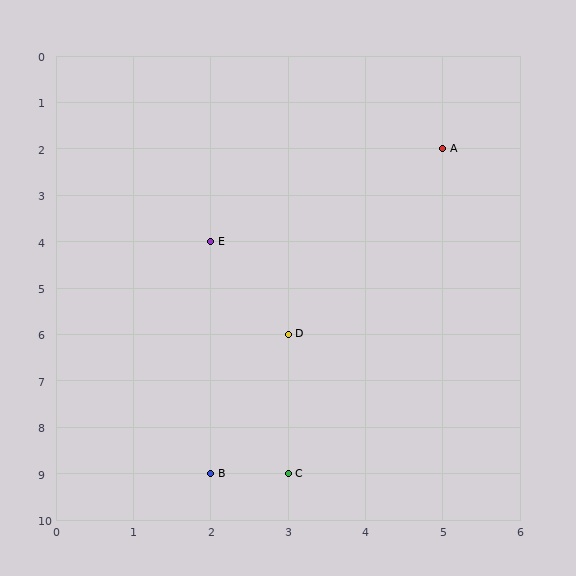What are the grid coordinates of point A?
Point A is at grid coordinates (5, 2).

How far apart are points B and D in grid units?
Points B and D are 1 column and 3 rows apart (about 3.2 grid units diagonally).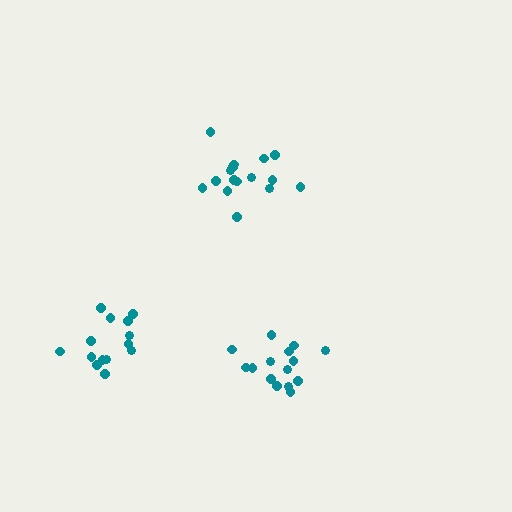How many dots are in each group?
Group 1: 15 dots, Group 2: 16 dots, Group 3: 14 dots (45 total).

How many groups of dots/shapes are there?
There are 3 groups.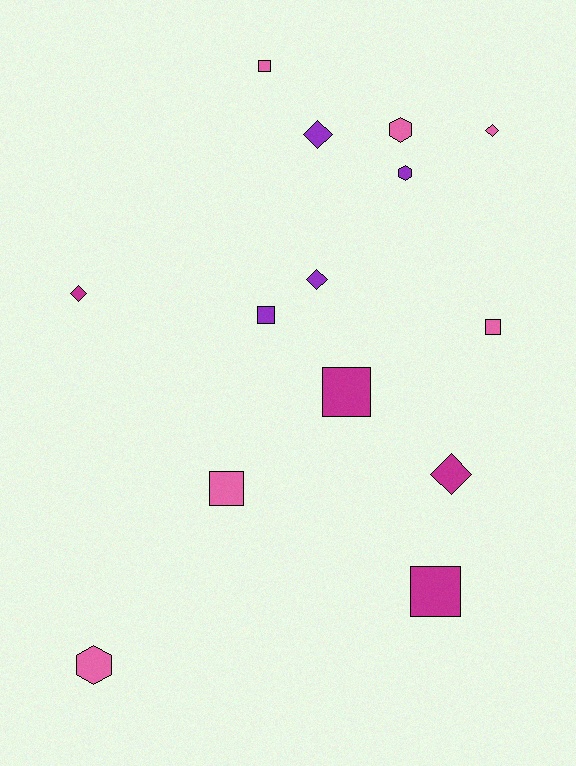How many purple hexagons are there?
There is 1 purple hexagon.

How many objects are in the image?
There are 14 objects.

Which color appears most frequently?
Pink, with 6 objects.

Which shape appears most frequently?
Square, with 6 objects.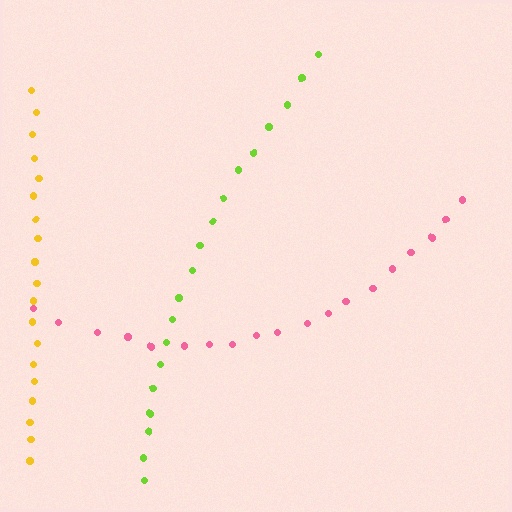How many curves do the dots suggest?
There are 3 distinct paths.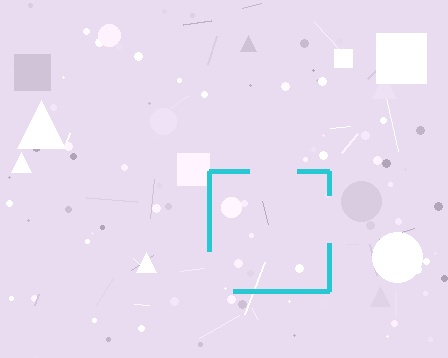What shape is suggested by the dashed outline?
The dashed outline suggests a square.